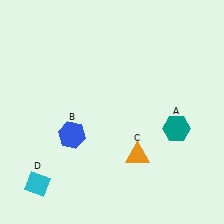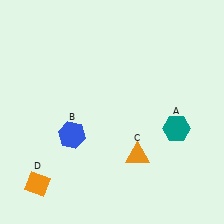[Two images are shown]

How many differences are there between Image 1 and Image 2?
There is 1 difference between the two images.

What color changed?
The diamond (D) changed from cyan in Image 1 to orange in Image 2.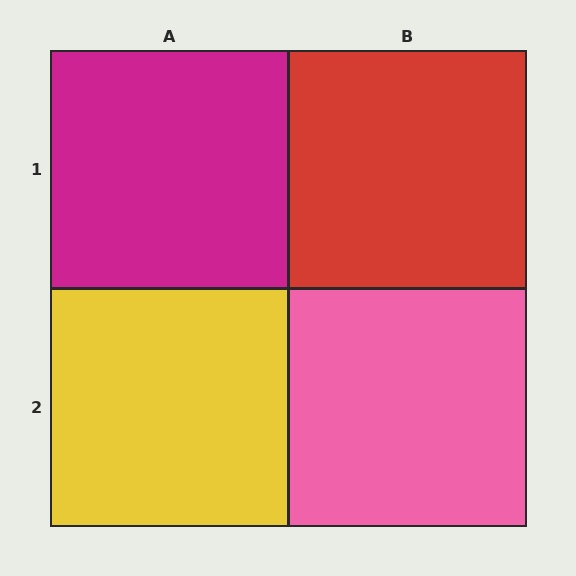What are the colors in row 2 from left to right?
Yellow, pink.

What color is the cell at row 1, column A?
Magenta.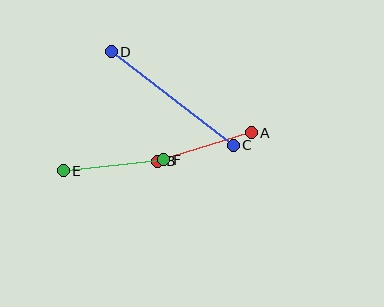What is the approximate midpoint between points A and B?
The midpoint is at approximately (204, 147) pixels.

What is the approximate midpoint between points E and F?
The midpoint is at approximately (114, 165) pixels.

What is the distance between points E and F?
The distance is approximately 101 pixels.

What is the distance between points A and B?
The distance is approximately 98 pixels.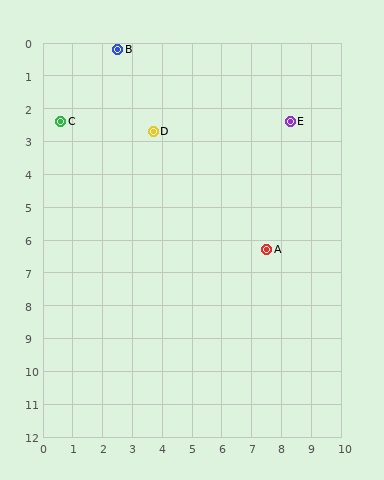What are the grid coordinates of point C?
Point C is at approximately (0.6, 2.4).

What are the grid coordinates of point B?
Point B is at approximately (2.5, 0.2).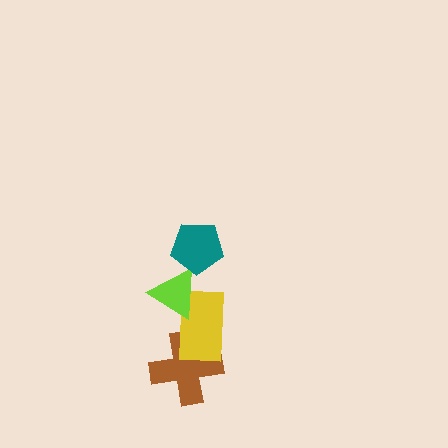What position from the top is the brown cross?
The brown cross is 4th from the top.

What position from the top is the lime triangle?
The lime triangle is 2nd from the top.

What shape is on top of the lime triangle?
The teal pentagon is on top of the lime triangle.